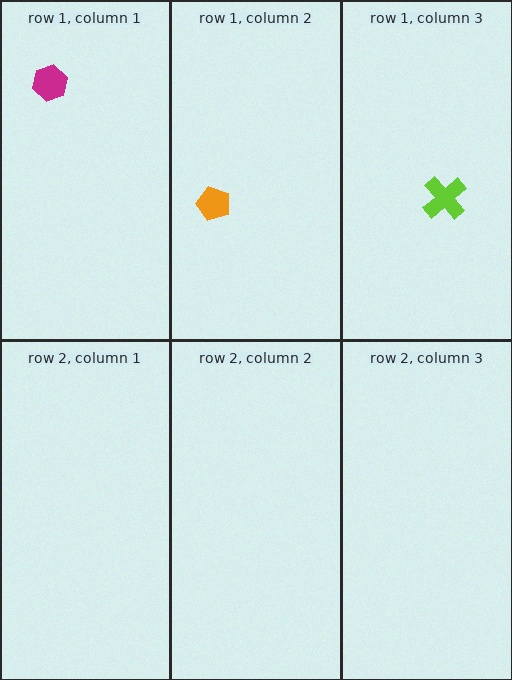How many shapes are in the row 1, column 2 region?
1.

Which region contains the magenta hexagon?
The row 1, column 1 region.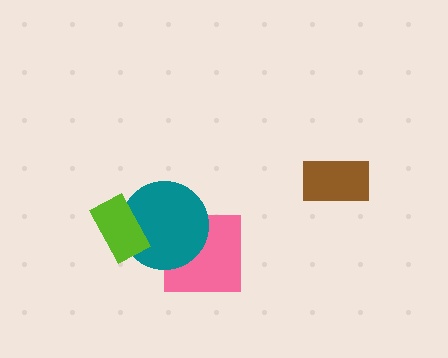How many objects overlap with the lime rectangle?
1 object overlaps with the lime rectangle.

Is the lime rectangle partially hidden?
No, no other shape covers it.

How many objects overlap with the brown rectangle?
0 objects overlap with the brown rectangle.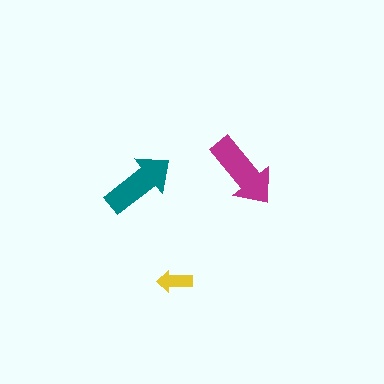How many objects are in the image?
There are 3 objects in the image.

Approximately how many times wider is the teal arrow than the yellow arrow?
About 2 times wider.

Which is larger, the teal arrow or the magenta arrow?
The magenta one.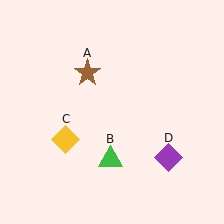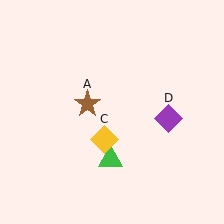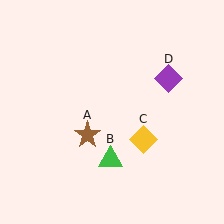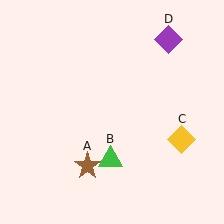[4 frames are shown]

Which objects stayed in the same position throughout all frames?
Green triangle (object B) remained stationary.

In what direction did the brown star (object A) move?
The brown star (object A) moved down.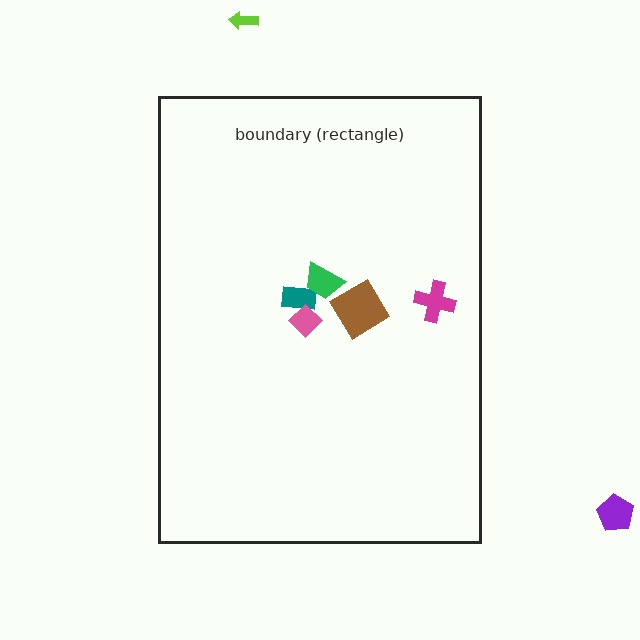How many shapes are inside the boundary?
5 inside, 2 outside.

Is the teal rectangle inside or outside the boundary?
Inside.